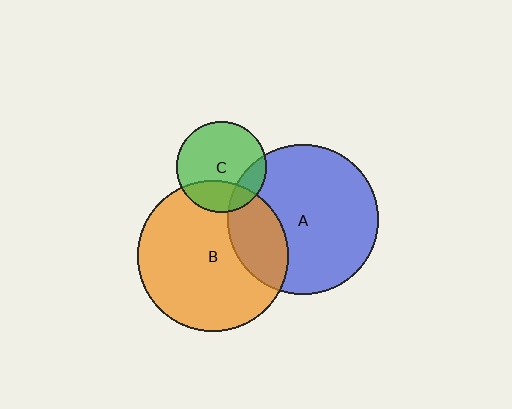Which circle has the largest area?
Circle B (orange).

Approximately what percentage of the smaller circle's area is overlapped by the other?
Approximately 25%.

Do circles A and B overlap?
Yes.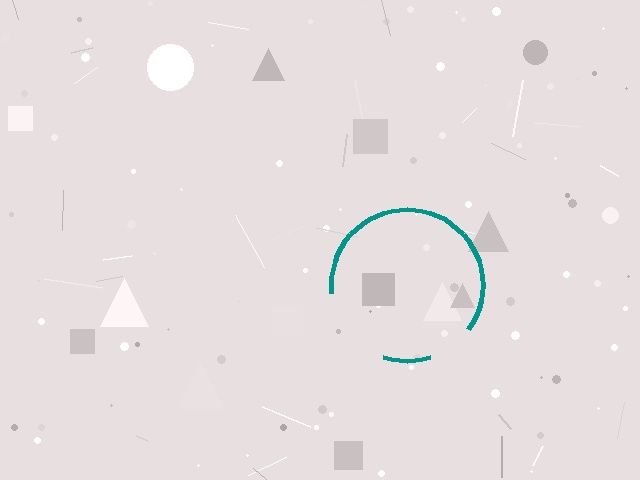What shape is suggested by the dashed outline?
The dashed outline suggests a circle.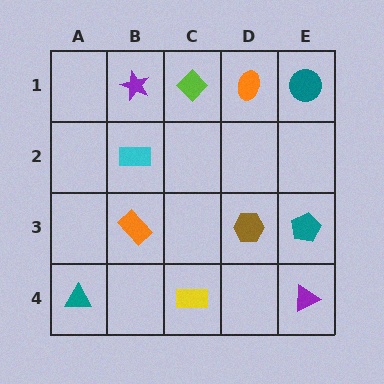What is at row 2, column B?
A cyan rectangle.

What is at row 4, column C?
A yellow rectangle.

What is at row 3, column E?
A teal pentagon.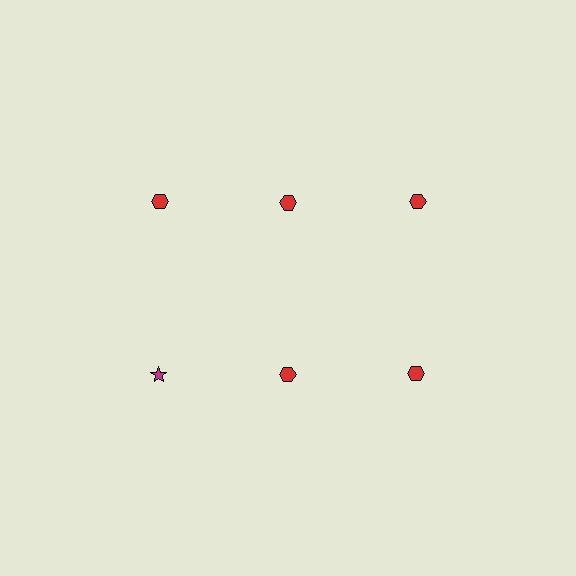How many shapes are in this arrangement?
There are 6 shapes arranged in a grid pattern.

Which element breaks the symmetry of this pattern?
The magenta star in the second row, leftmost column breaks the symmetry. All other shapes are red hexagons.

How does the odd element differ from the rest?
It differs in both color (magenta instead of red) and shape (star instead of hexagon).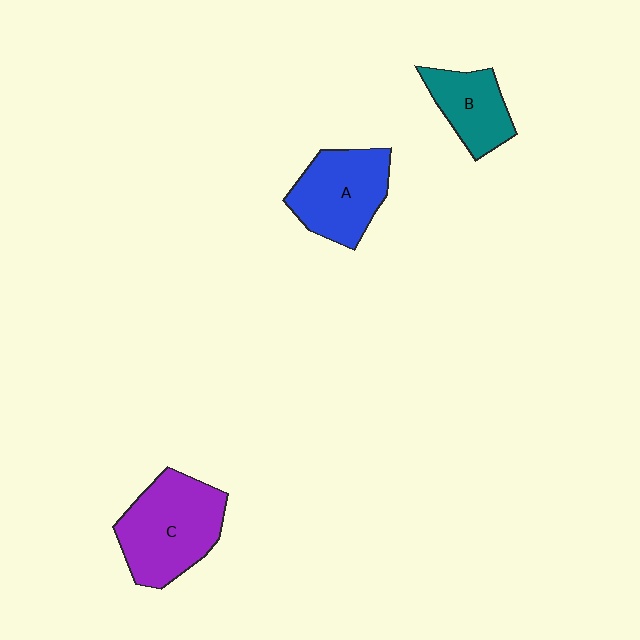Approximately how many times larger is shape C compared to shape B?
Approximately 1.7 times.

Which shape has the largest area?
Shape C (purple).